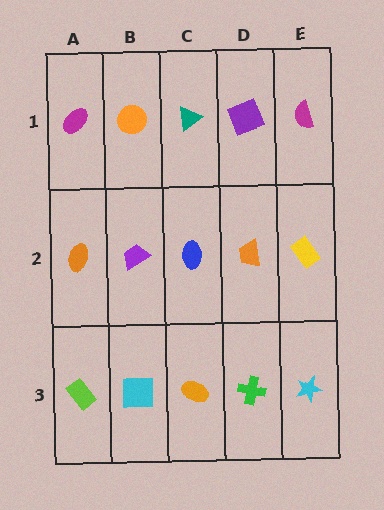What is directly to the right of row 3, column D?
A cyan star.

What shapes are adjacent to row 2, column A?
A magenta ellipse (row 1, column A), a lime rectangle (row 3, column A), a purple trapezoid (row 2, column B).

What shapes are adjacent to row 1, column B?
A purple trapezoid (row 2, column B), a magenta ellipse (row 1, column A), a teal triangle (row 1, column C).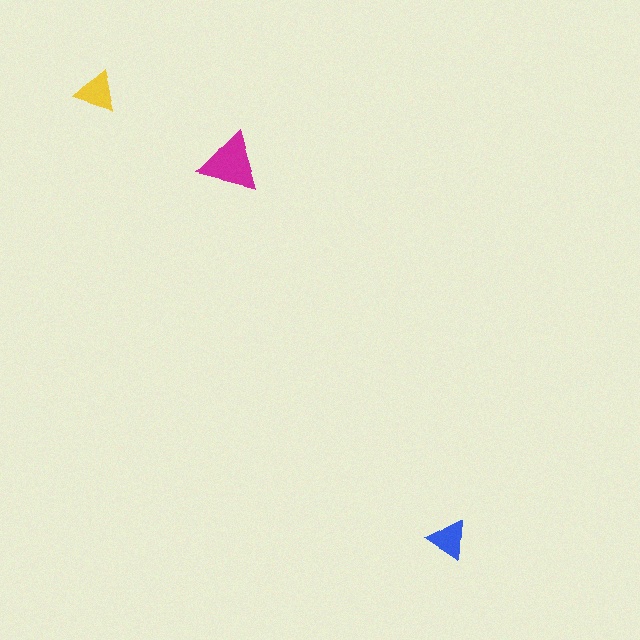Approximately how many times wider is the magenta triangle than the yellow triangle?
About 1.5 times wider.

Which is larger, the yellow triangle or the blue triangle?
The yellow one.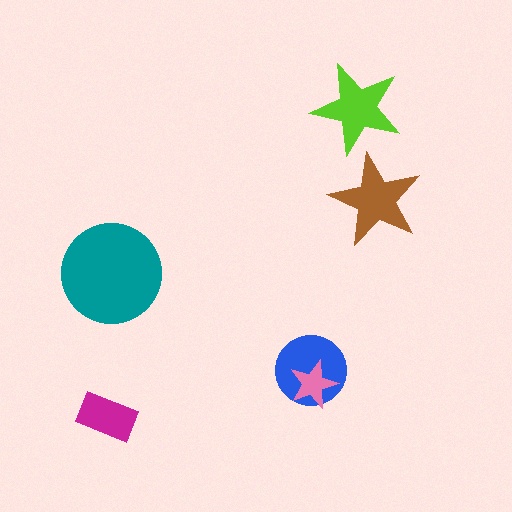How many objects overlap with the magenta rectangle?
0 objects overlap with the magenta rectangle.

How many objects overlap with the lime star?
0 objects overlap with the lime star.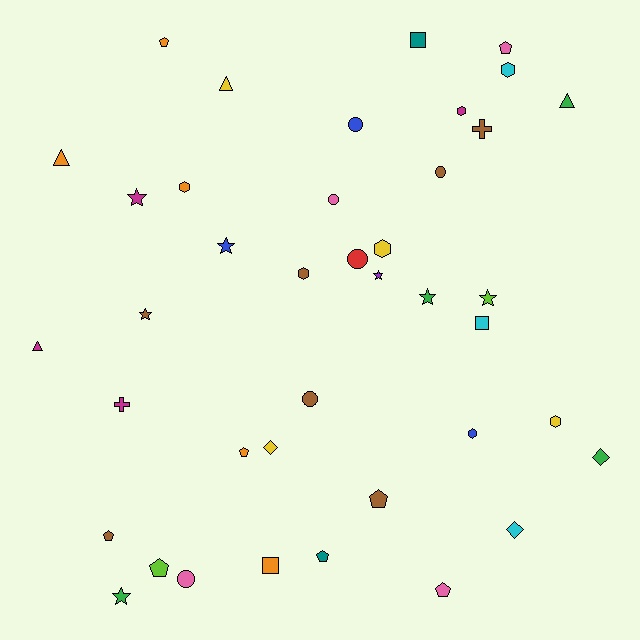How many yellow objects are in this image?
There are 4 yellow objects.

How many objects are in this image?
There are 40 objects.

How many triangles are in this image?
There are 4 triangles.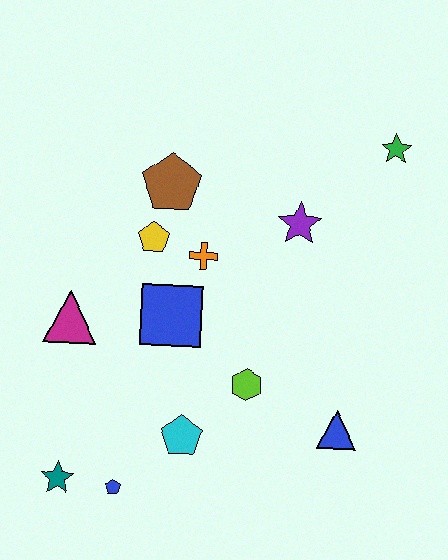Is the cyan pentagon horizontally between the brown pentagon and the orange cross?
Yes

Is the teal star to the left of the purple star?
Yes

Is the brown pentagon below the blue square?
No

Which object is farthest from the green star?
The teal star is farthest from the green star.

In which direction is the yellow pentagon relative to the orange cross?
The yellow pentagon is to the left of the orange cross.